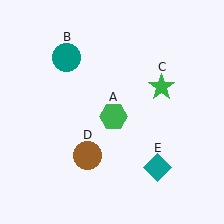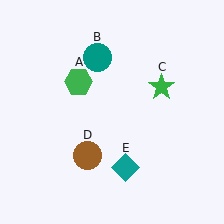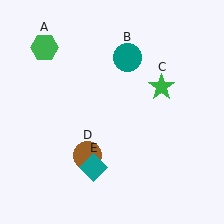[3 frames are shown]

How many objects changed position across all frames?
3 objects changed position: green hexagon (object A), teal circle (object B), teal diamond (object E).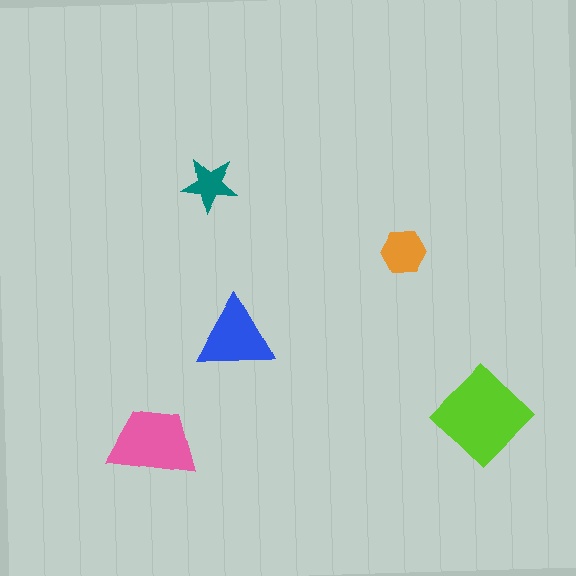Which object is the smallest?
The teal star.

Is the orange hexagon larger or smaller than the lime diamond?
Smaller.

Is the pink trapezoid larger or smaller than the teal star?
Larger.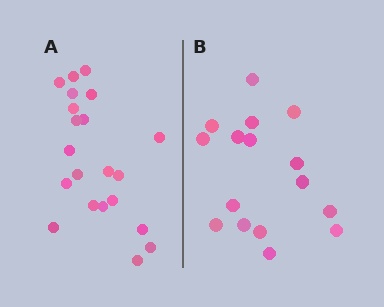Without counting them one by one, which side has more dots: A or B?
Region A (the left region) has more dots.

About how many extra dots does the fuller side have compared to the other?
Region A has about 5 more dots than region B.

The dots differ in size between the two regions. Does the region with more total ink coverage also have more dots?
No. Region B has more total ink coverage because its dots are larger, but region A actually contains more individual dots. Total area can be misleading — the number of items is what matters here.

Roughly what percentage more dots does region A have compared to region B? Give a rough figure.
About 30% more.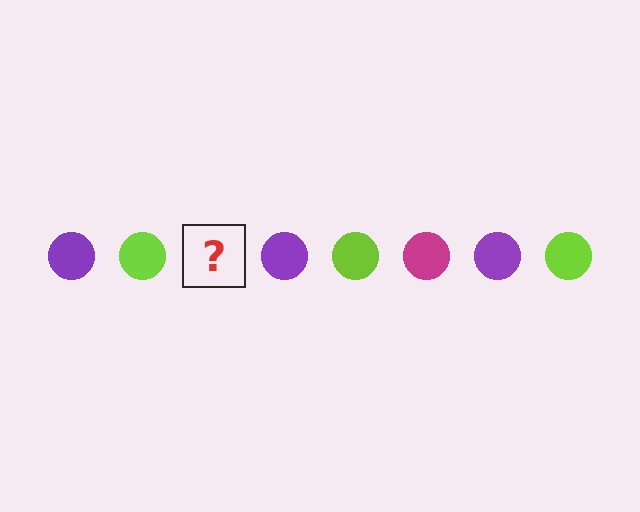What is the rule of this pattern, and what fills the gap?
The rule is that the pattern cycles through purple, lime, magenta circles. The gap should be filled with a magenta circle.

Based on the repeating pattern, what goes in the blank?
The blank should be a magenta circle.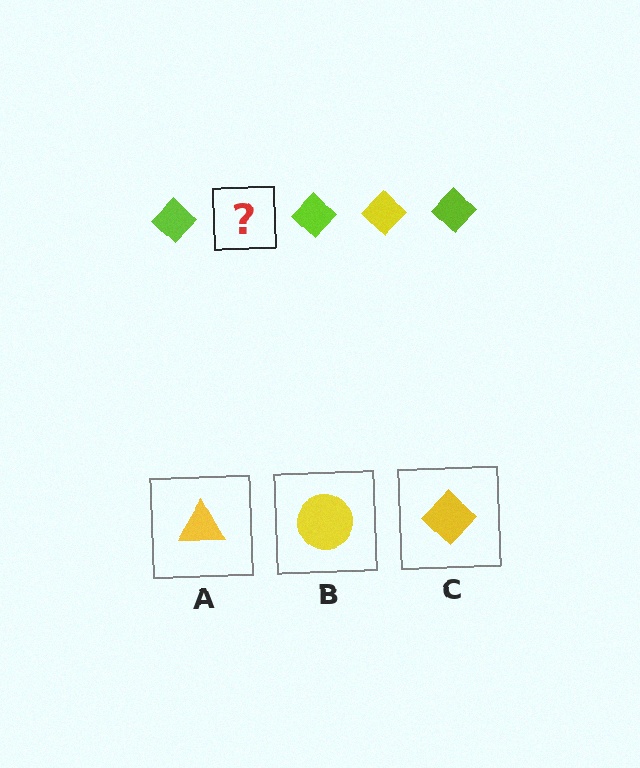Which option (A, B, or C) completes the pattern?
C.